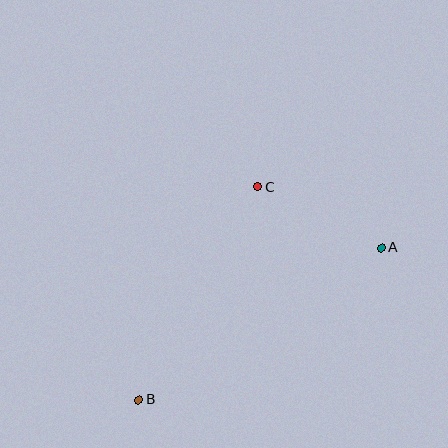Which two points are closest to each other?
Points A and C are closest to each other.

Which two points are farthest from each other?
Points A and B are farthest from each other.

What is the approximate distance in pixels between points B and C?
The distance between B and C is approximately 244 pixels.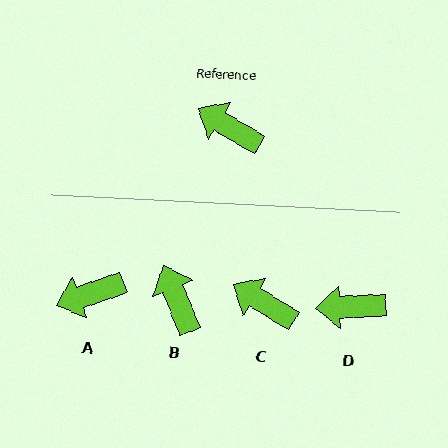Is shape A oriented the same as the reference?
No, it is off by about 50 degrees.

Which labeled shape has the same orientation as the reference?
C.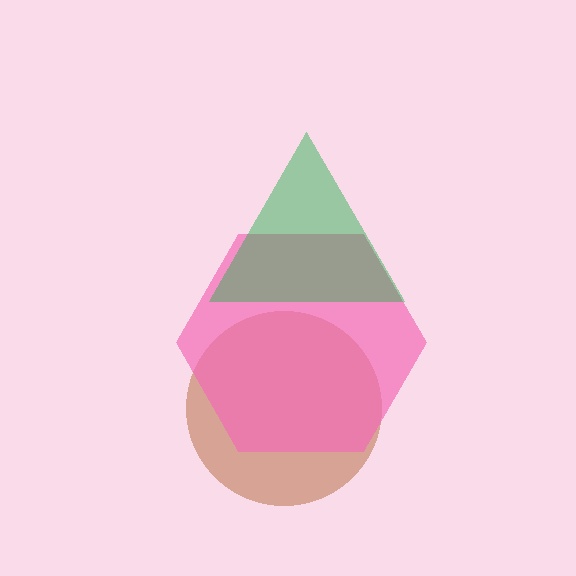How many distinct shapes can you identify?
There are 3 distinct shapes: a brown circle, a pink hexagon, a green triangle.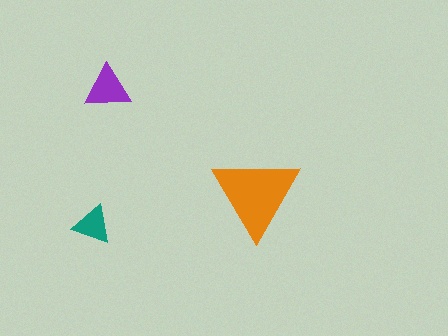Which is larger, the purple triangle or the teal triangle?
The purple one.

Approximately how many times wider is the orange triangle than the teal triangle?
About 2 times wider.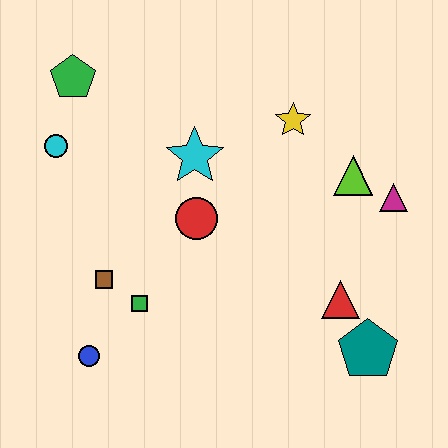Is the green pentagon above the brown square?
Yes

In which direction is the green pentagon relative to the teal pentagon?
The green pentagon is to the left of the teal pentagon.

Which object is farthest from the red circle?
The teal pentagon is farthest from the red circle.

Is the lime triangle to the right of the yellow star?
Yes